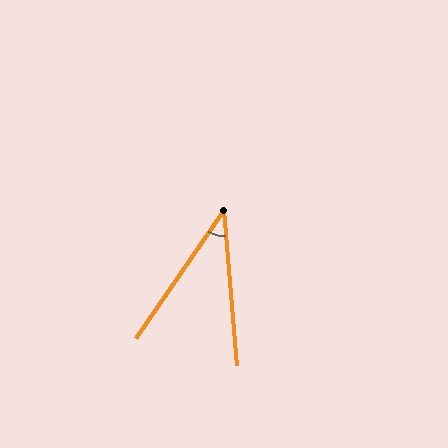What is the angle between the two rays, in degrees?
Approximately 39 degrees.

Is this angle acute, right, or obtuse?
It is acute.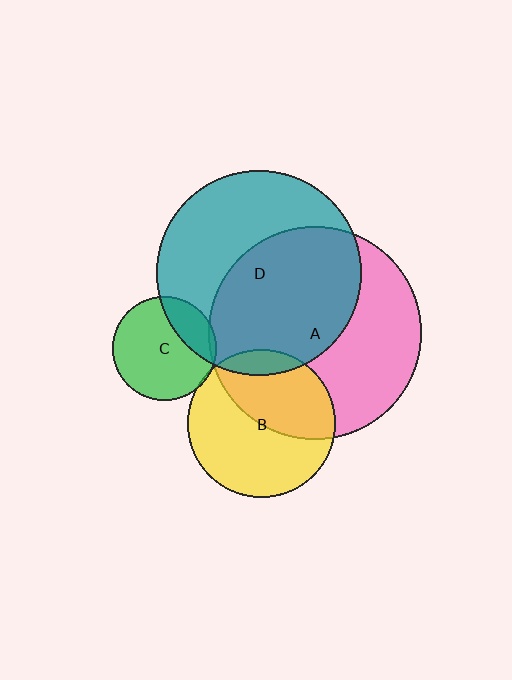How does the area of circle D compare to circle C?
Approximately 3.9 times.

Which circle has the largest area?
Circle A (pink).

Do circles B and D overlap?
Yes.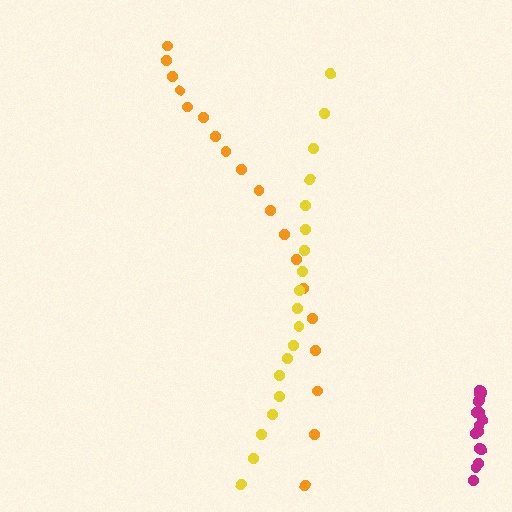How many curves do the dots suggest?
There are 3 distinct paths.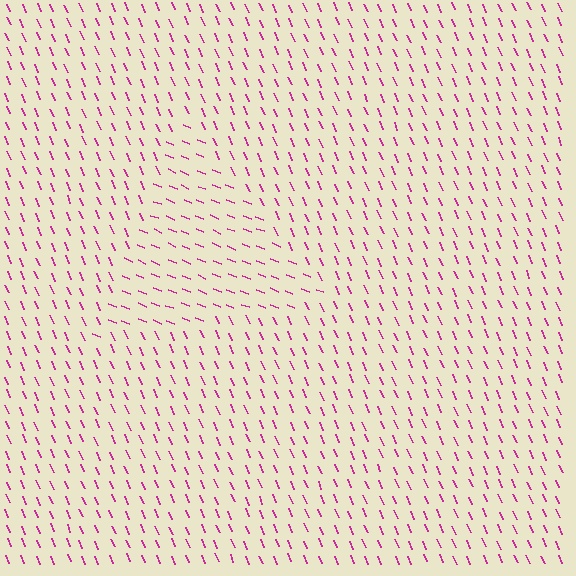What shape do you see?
I see a triangle.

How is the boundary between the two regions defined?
The boundary is defined purely by a change in line orientation (approximately 45 degrees difference). All lines are the same color and thickness.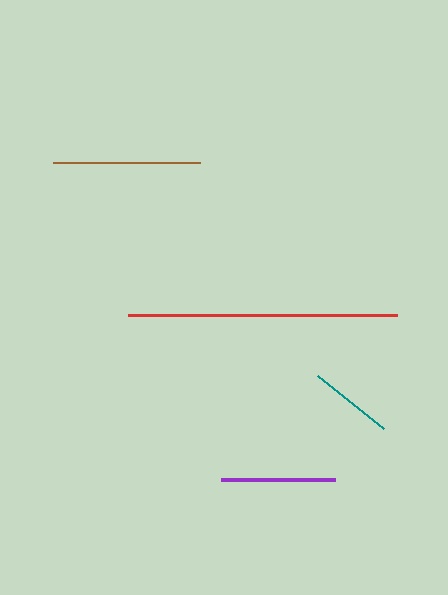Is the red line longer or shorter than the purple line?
The red line is longer than the purple line.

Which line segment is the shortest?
The teal line is the shortest at approximately 85 pixels.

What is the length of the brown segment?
The brown segment is approximately 148 pixels long.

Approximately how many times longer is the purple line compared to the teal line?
The purple line is approximately 1.3 times the length of the teal line.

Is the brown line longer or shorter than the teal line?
The brown line is longer than the teal line.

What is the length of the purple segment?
The purple segment is approximately 114 pixels long.